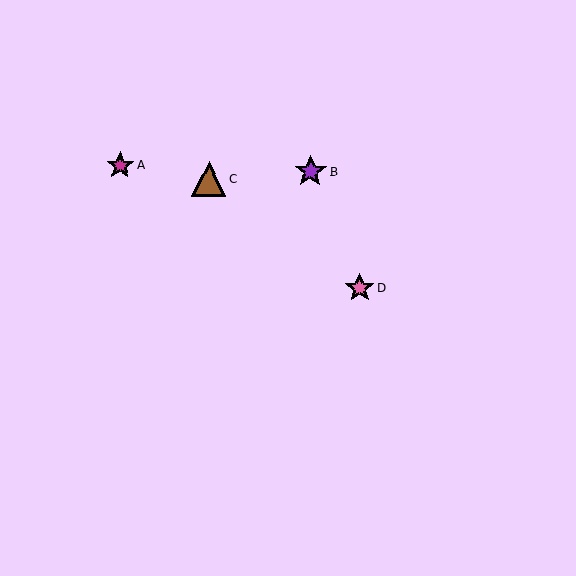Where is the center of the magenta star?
The center of the magenta star is at (120, 165).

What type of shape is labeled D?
Shape D is a pink star.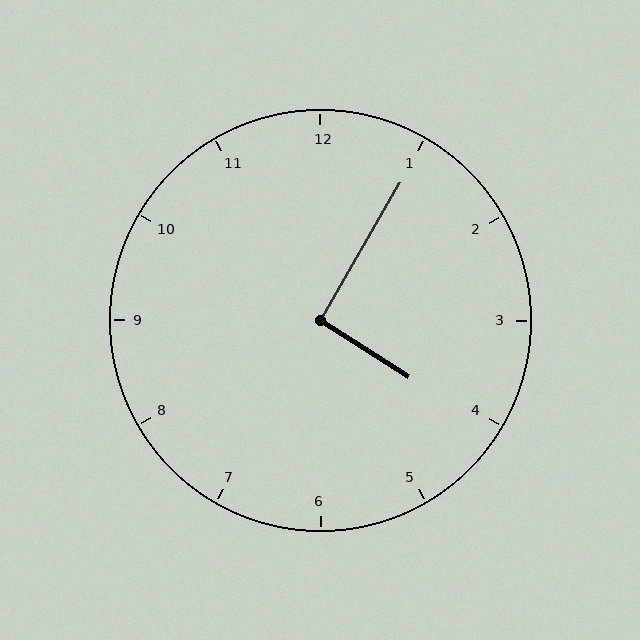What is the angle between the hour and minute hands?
Approximately 92 degrees.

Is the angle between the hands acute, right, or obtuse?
It is right.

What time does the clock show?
4:05.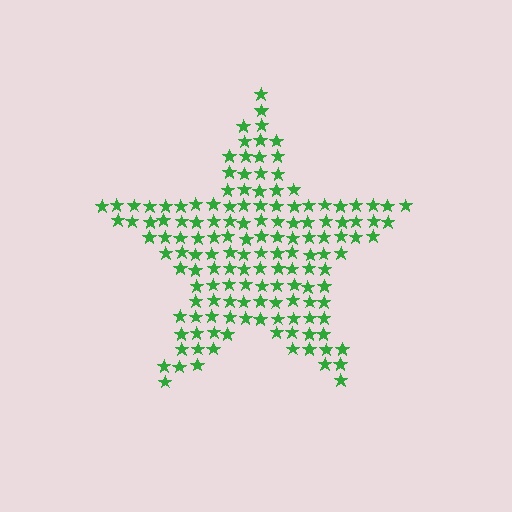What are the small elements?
The small elements are stars.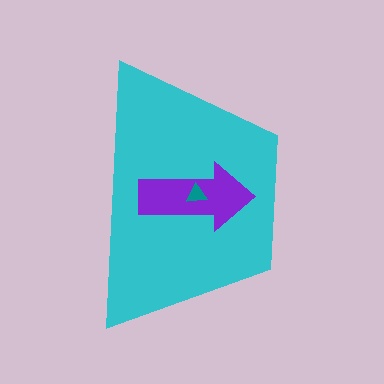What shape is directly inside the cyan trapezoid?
The purple arrow.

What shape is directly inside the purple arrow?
The teal triangle.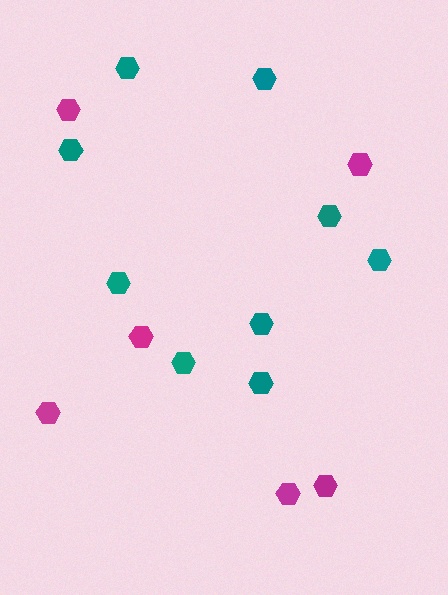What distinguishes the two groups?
There are 2 groups: one group of magenta hexagons (6) and one group of teal hexagons (9).